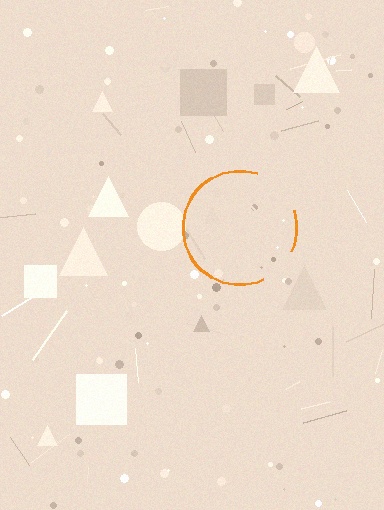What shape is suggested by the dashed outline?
The dashed outline suggests a circle.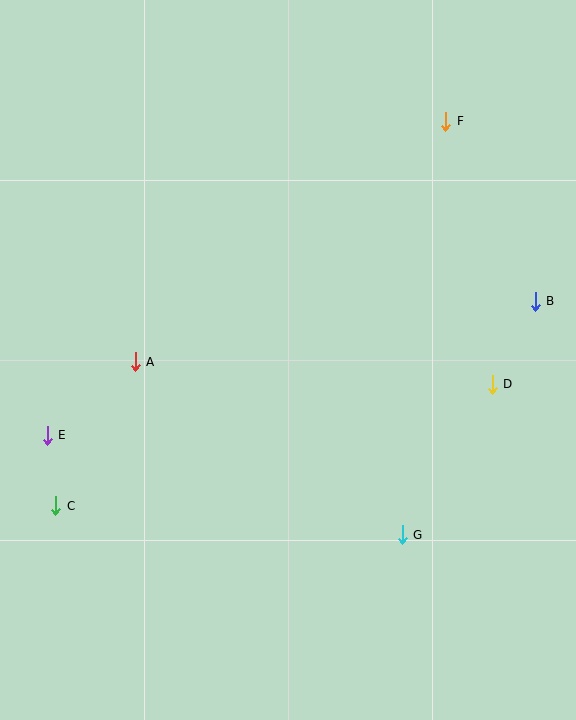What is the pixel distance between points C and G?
The distance between C and G is 347 pixels.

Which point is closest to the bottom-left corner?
Point C is closest to the bottom-left corner.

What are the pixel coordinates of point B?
Point B is at (535, 301).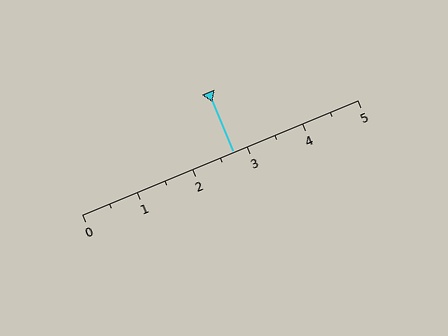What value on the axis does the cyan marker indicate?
The marker indicates approximately 2.8.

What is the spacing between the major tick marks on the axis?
The major ticks are spaced 1 apart.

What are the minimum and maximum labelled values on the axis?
The axis runs from 0 to 5.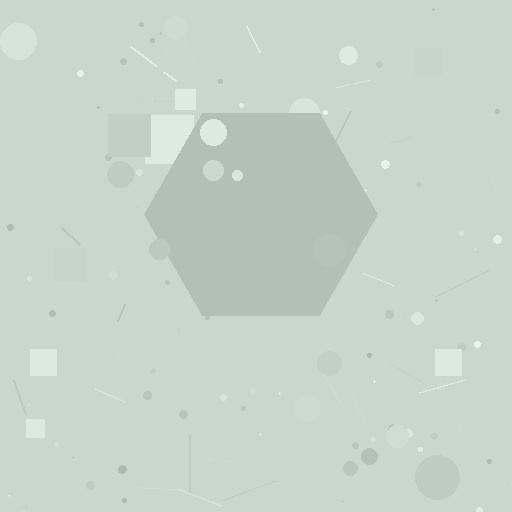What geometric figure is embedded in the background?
A hexagon is embedded in the background.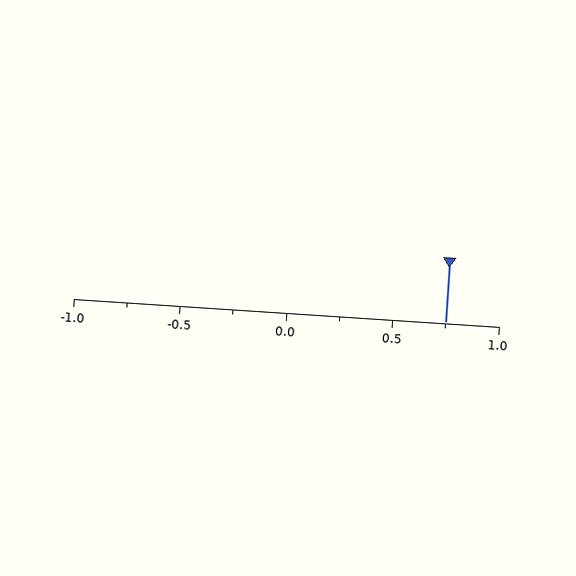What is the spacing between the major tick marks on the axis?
The major ticks are spaced 0.5 apart.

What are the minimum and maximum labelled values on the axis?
The axis runs from -1.0 to 1.0.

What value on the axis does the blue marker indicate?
The marker indicates approximately 0.75.